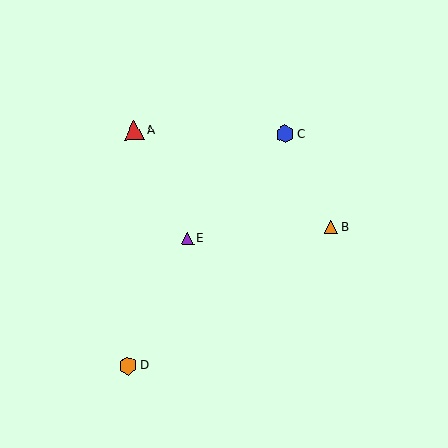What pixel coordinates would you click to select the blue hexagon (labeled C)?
Click at (285, 134) to select the blue hexagon C.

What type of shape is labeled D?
Shape D is an orange hexagon.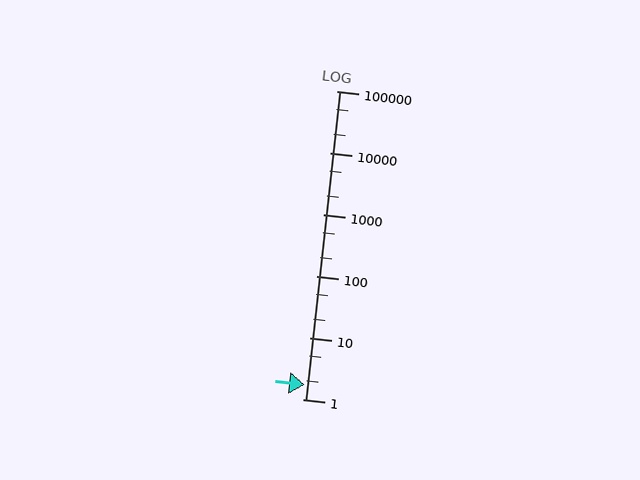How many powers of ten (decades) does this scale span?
The scale spans 5 decades, from 1 to 100000.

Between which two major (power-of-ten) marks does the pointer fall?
The pointer is between 1 and 10.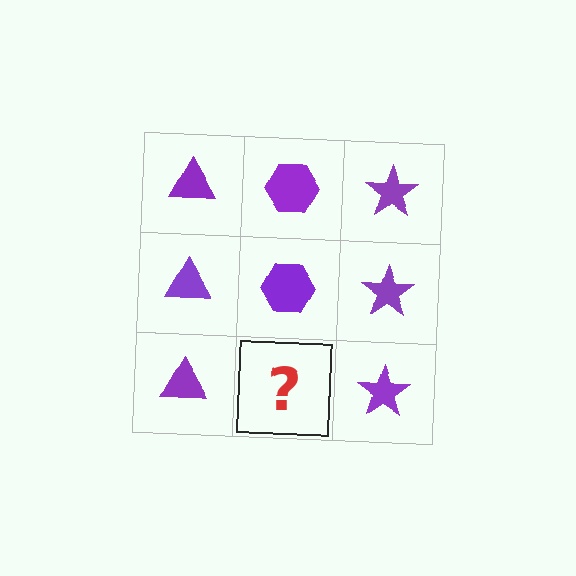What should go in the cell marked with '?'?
The missing cell should contain a purple hexagon.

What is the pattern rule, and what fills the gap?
The rule is that each column has a consistent shape. The gap should be filled with a purple hexagon.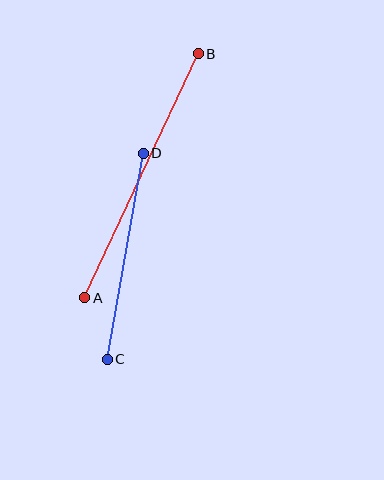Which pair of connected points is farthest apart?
Points A and B are farthest apart.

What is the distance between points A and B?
The distance is approximately 269 pixels.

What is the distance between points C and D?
The distance is approximately 209 pixels.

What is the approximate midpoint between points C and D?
The midpoint is at approximately (125, 256) pixels.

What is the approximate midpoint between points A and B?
The midpoint is at approximately (141, 176) pixels.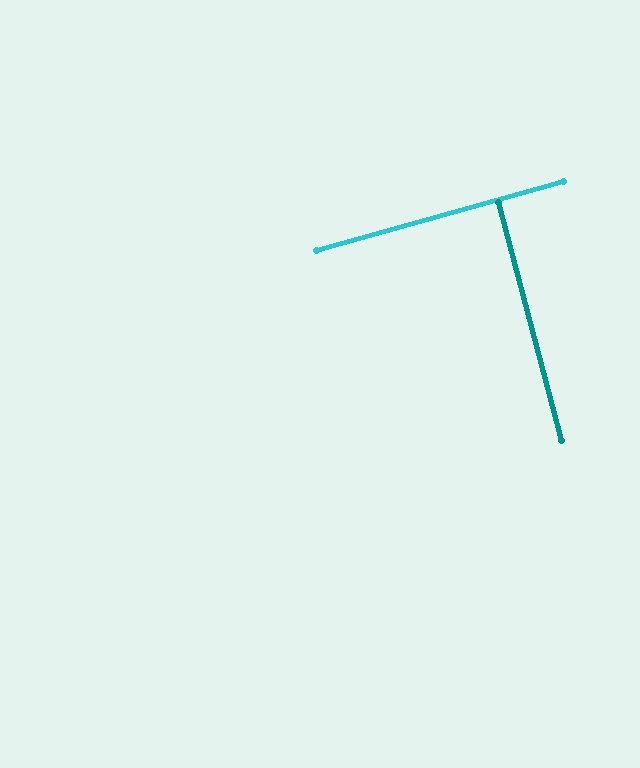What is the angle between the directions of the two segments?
Approximately 89 degrees.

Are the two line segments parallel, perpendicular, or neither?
Perpendicular — they meet at approximately 89°.